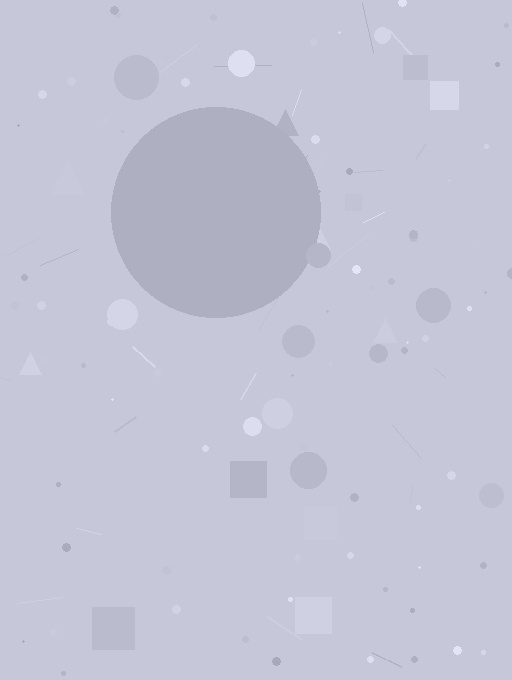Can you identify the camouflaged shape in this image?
The camouflaged shape is a circle.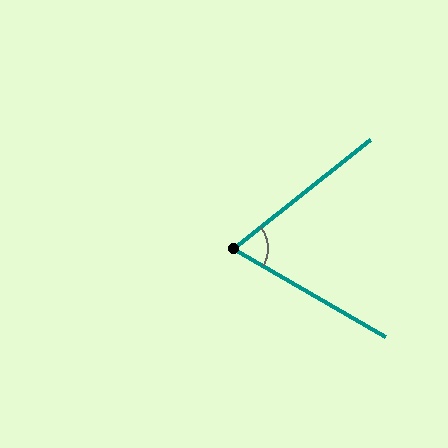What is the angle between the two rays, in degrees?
Approximately 69 degrees.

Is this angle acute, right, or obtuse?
It is acute.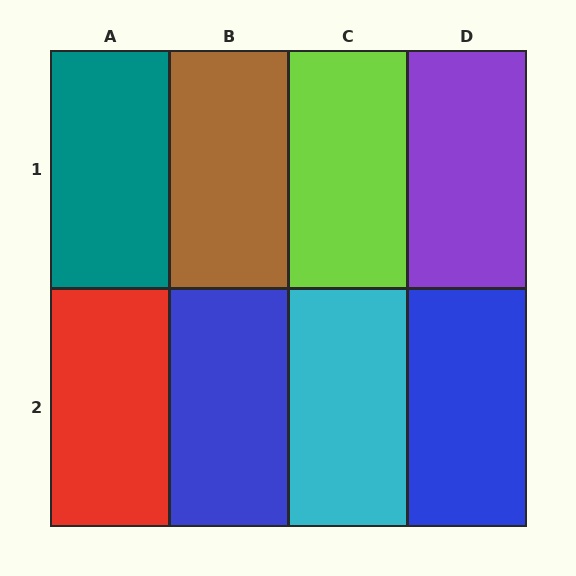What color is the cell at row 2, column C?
Cyan.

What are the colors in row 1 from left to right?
Teal, brown, lime, purple.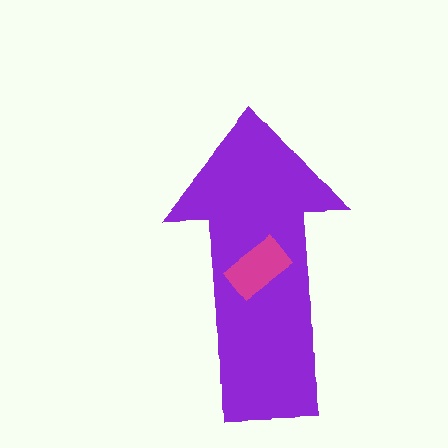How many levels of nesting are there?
2.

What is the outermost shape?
The purple arrow.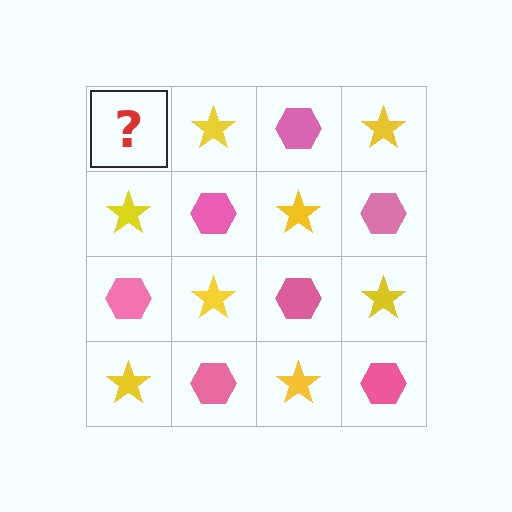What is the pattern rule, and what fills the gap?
The rule is that it alternates pink hexagon and yellow star in a checkerboard pattern. The gap should be filled with a pink hexagon.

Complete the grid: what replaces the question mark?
The question mark should be replaced with a pink hexagon.